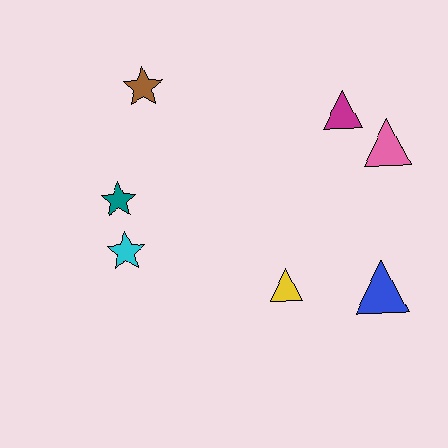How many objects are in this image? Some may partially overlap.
There are 7 objects.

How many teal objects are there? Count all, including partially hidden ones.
There is 1 teal object.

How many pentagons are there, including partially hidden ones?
There are no pentagons.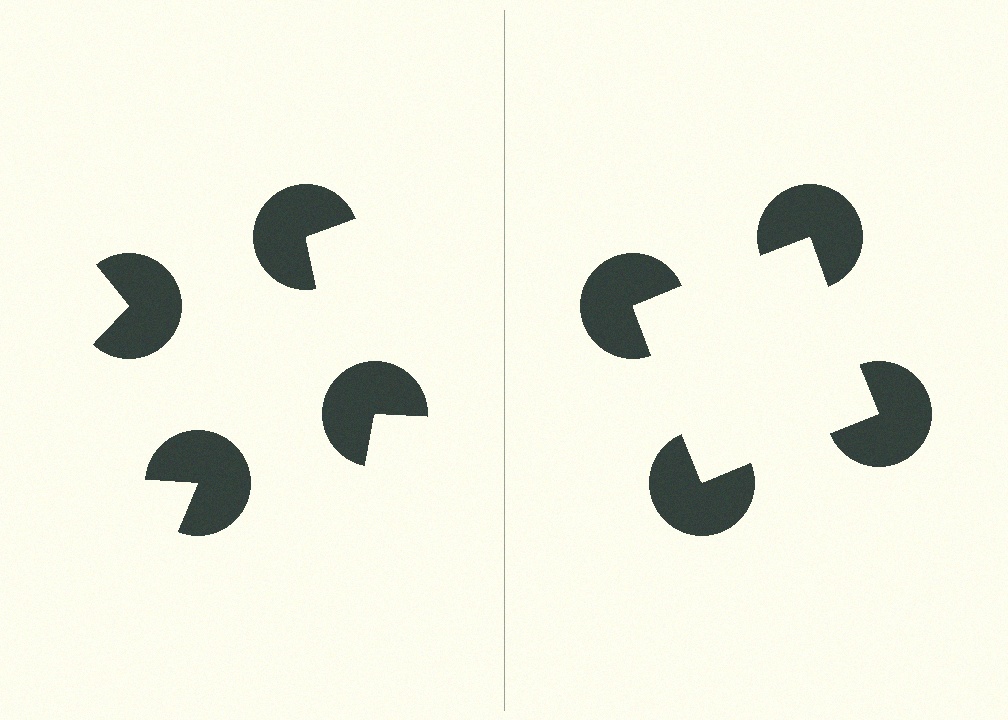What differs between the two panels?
The pac-man discs are positioned identically on both sides; only the wedge orientations differ. On the right they align to a square; on the left they are misaligned.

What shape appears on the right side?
An illusory square.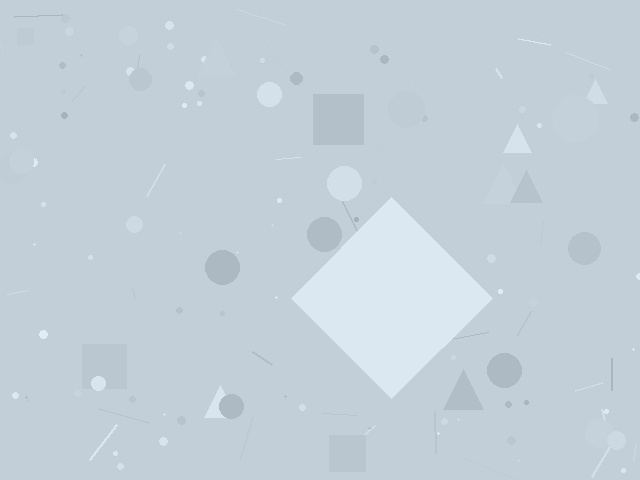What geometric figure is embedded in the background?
A diamond is embedded in the background.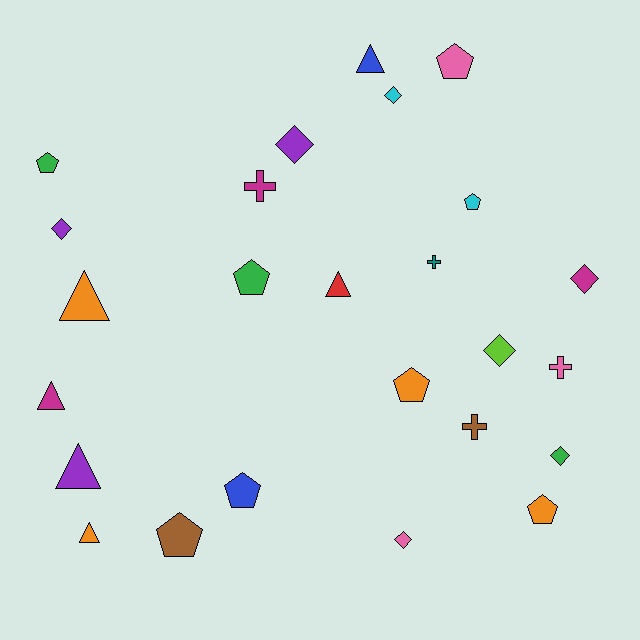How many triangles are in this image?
There are 6 triangles.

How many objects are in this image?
There are 25 objects.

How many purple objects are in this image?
There are 3 purple objects.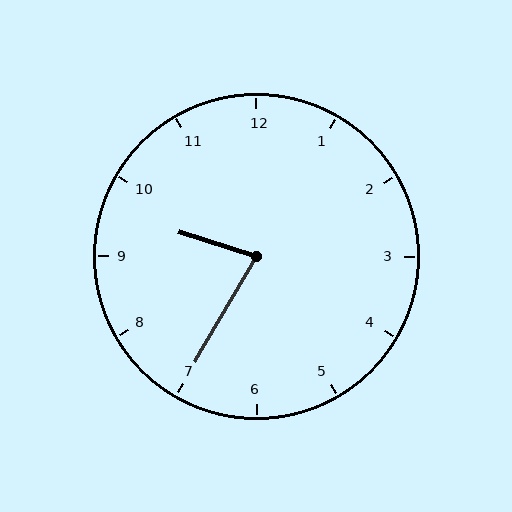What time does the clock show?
9:35.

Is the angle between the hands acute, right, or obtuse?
It is acute.